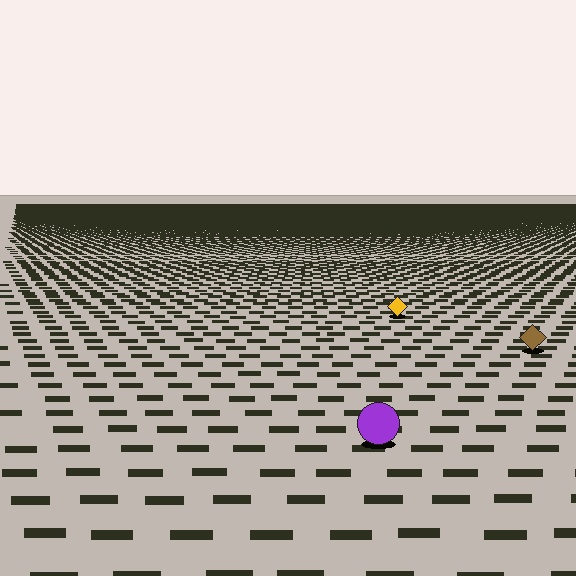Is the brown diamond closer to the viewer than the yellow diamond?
Yes. The brown diamond is closer — you can tell from the texture gradient: the ground texture is coarser near it.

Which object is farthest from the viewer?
The yellow diamond is farthest from the viewer. It appears smaller and the ground texture around it is denser.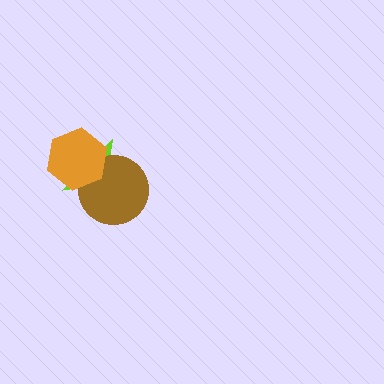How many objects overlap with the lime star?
2 objects overlap with the lime star.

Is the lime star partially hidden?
Yes, it is partially covered by another shape.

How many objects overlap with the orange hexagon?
2 objects overlap with the orange hexagon.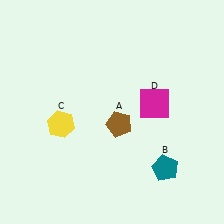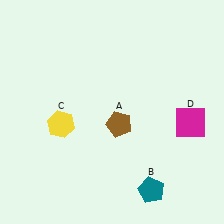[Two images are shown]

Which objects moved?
The objects that moved are: the teal pentagon (B), the magenta square (D).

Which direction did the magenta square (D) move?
The magenta square (D) moved right.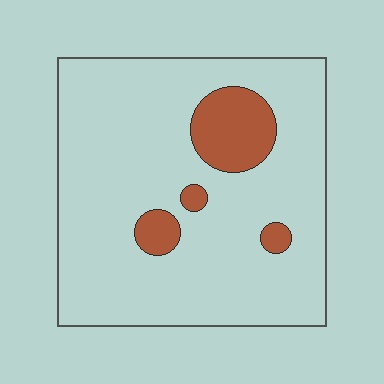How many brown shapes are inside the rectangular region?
4.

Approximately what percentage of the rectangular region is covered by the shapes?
Approximately 10%.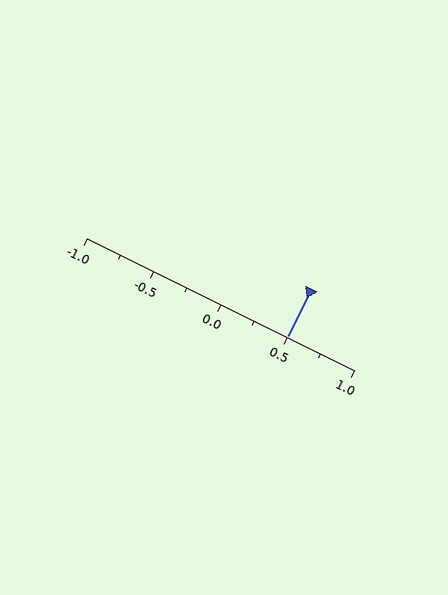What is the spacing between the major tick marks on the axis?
The major ticks are spaced 0.5 apart.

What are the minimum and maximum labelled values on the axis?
The axis runs from -1.0 to 1.0.